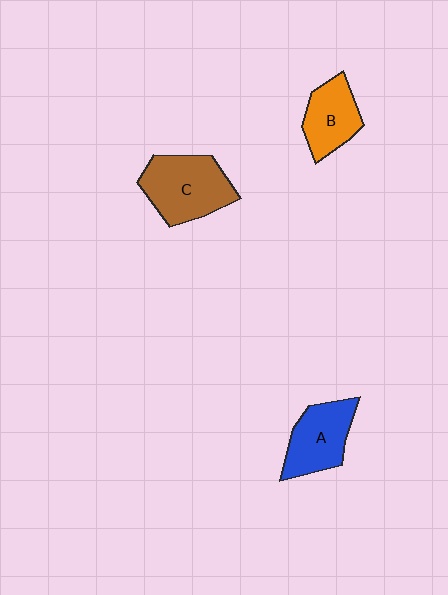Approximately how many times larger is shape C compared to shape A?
Approximately 1.3 times.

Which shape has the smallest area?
Shape B (orange).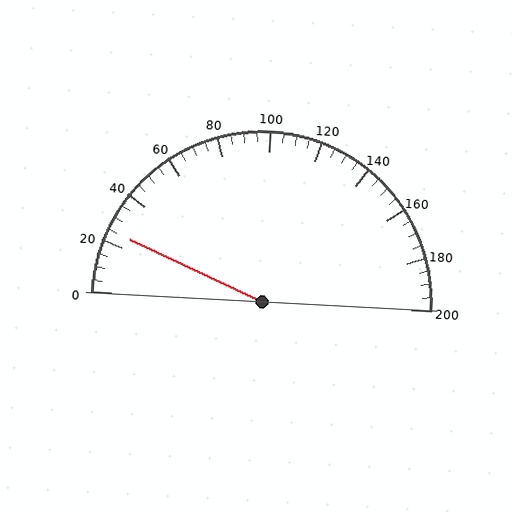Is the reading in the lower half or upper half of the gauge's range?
The reading is in the lower half of the range (0 to 200).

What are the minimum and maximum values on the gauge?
The gauge ranges from 0 to 200.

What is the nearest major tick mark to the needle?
The nearest major tick mark is 20.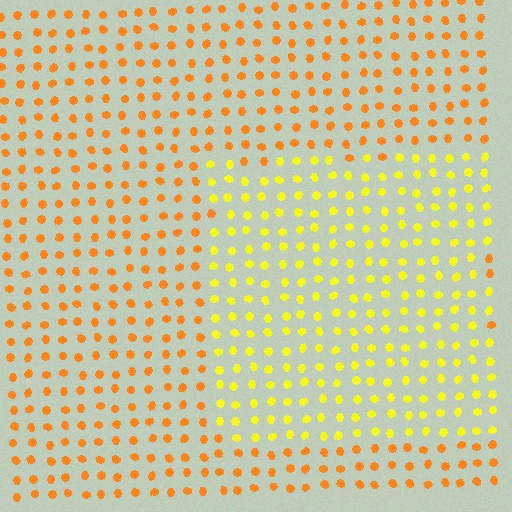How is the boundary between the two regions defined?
The boundary is defined purely by a slight shift in hue (about 33 degrees). Spacing, size, and orientation are identical on both sides.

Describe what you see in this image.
The image is filled with small orange elements in a uniform arrangement. A rectangle-shaped region is visible where the elements are tinted to a slightly different hue, forming a subtle color boundary.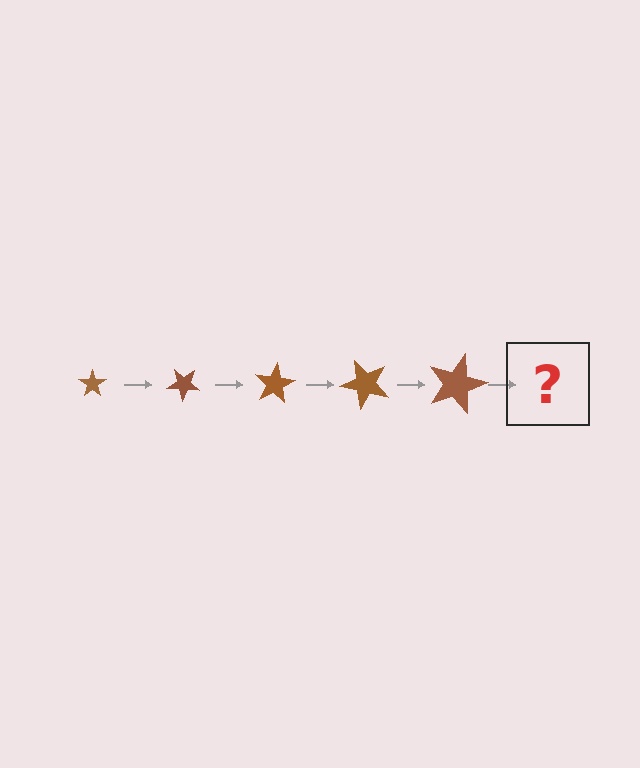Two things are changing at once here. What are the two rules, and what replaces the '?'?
The two rules are that the star grows larger each step and it rotates 40 degrees each step. The '?' should be a star, larger than the previous one and rotated 200 degrees from the start.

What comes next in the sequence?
The next element should be a star, larger than the previous one and rotated 200 degrees from the start.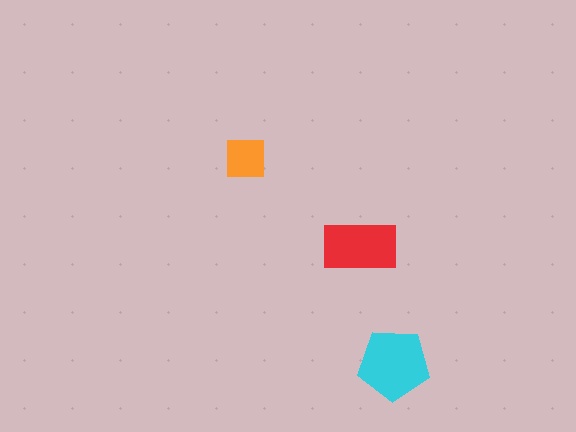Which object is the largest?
The cyan pentagon.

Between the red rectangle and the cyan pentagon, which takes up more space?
The cyan pentagon.